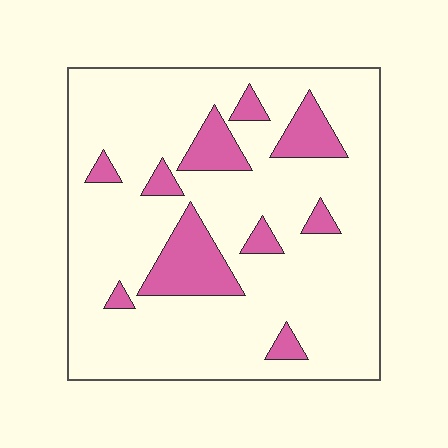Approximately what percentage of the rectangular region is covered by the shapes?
Approximately 15%.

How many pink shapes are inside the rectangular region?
10.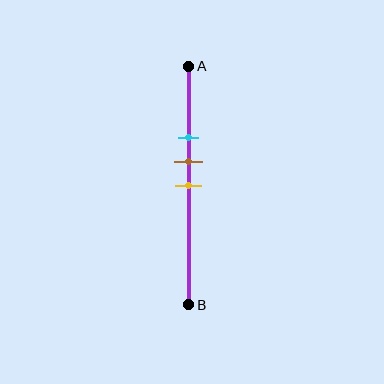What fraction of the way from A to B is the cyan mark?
The cyan mark is approximately 30% (0.3) of the way from A to B.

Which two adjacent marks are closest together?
The brown and yellow marks are the closest adjacent pair.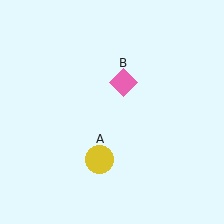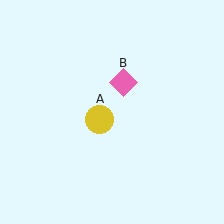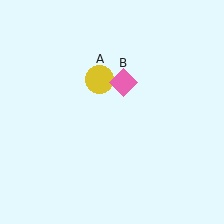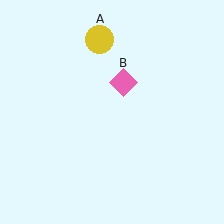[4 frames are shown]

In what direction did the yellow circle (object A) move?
The yellow circle (object A) moved up.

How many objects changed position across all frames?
1 object changed position: yellow circle (object A).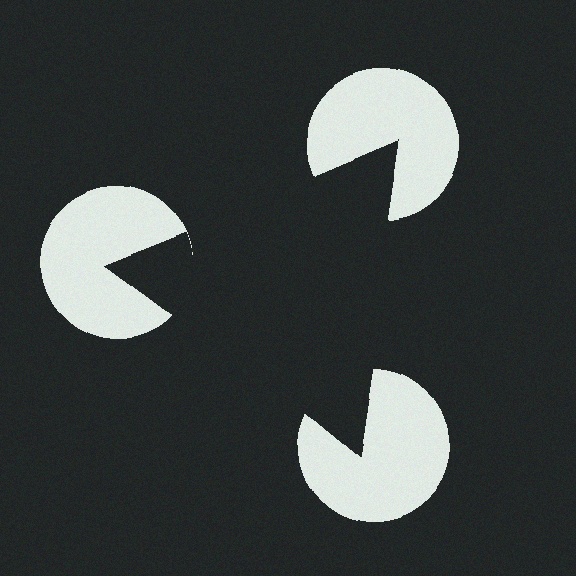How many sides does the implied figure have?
3 sides.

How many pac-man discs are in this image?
There are 3 — one at each vertex of the illusory triangle.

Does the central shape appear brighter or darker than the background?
It typically appears slightly darker than the background, even though no actual brightness change is drawn.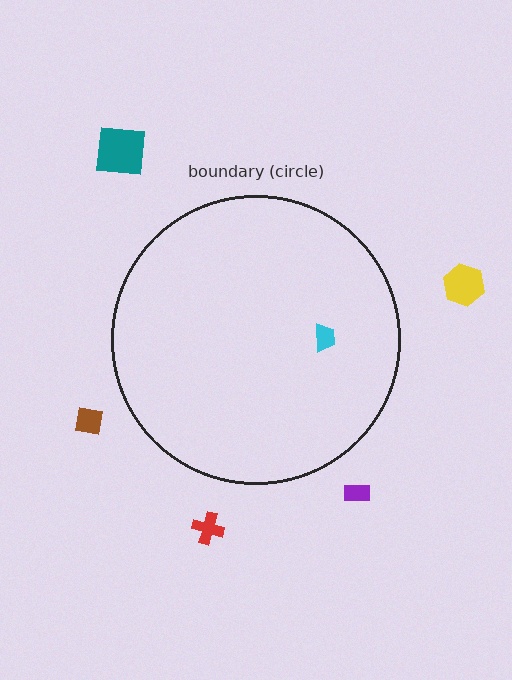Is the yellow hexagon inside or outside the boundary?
Outside.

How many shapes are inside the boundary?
1 inside, 5 outside.